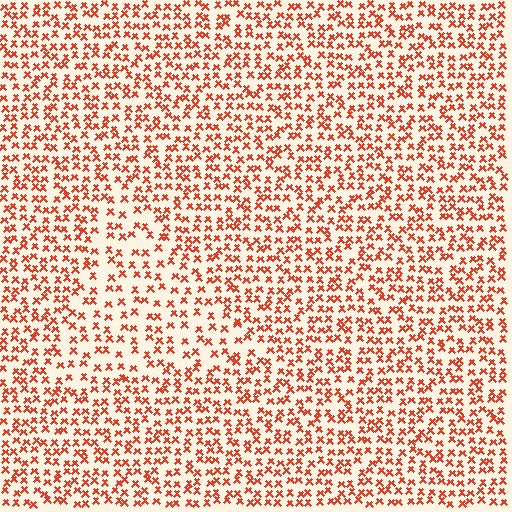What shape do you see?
I see a triangle.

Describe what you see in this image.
The image contains small red elements arranged at two different densities. A triangle-shaped region is visible where the elements are less densely packed than the surrounding area.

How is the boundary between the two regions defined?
The boundary is defined by a change in element density (approximately 1.6x ratio). All elements are the same color, size, and shape.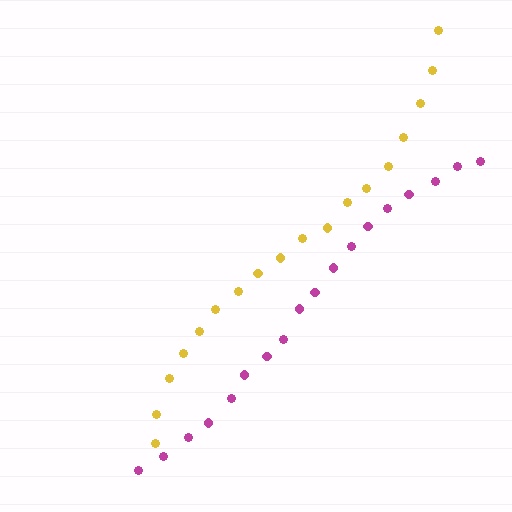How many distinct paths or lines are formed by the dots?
There are 2 distinct paths.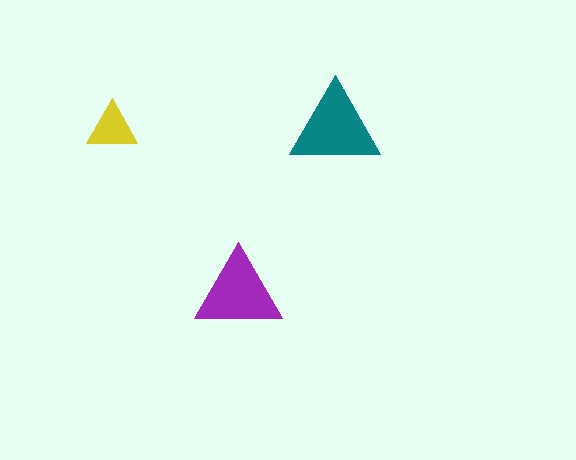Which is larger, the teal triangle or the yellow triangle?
The teal one.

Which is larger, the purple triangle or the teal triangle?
The teal one.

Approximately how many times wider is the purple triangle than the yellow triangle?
About 1.5 times wider.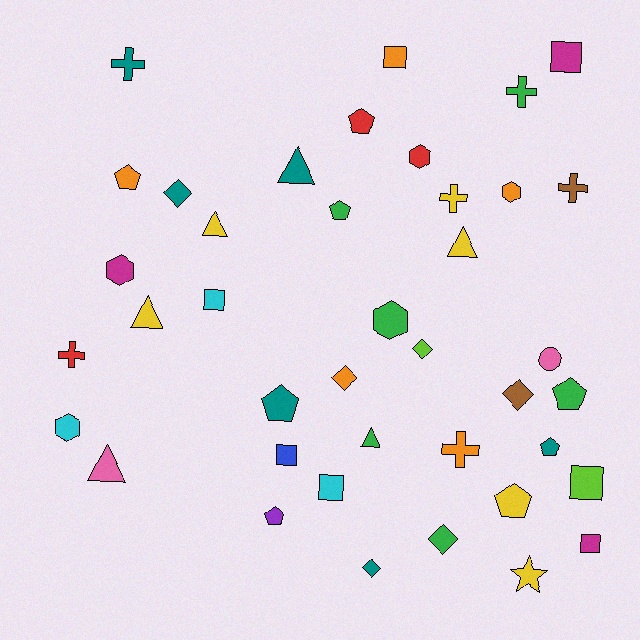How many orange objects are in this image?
There are 5 orange objects.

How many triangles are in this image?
There are 6 triangles.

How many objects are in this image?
There are 40 objects.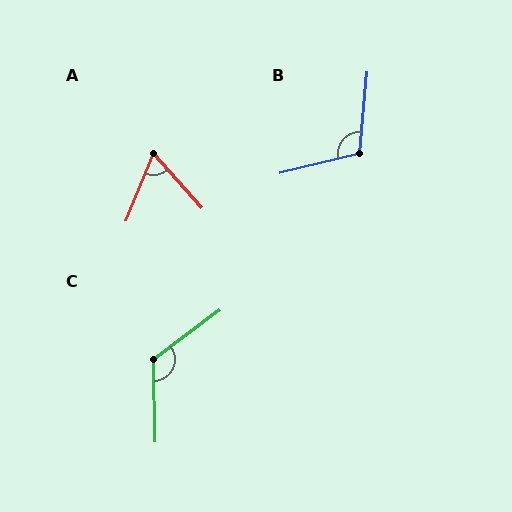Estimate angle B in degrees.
Approximately 109 degrees.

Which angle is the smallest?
A, at approximately 64 degrees.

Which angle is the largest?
C, at approximately 126 degrees.